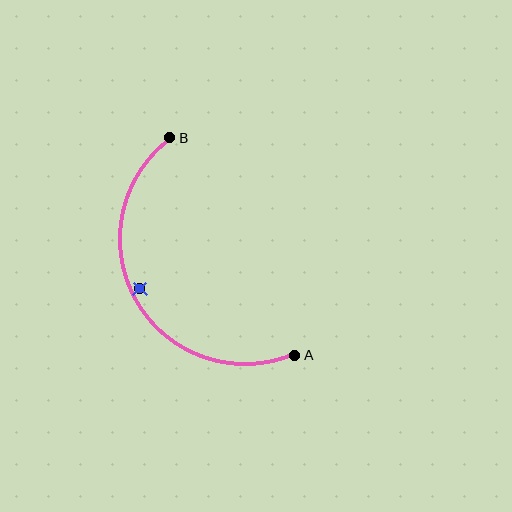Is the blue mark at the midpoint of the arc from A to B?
No — the blue mark does not lie on the arc at all. It sits slightly inside the curve.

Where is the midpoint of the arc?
The arc midpoint is the point on the curve farthest from the straight line joining A and B. It sits to the left of that line.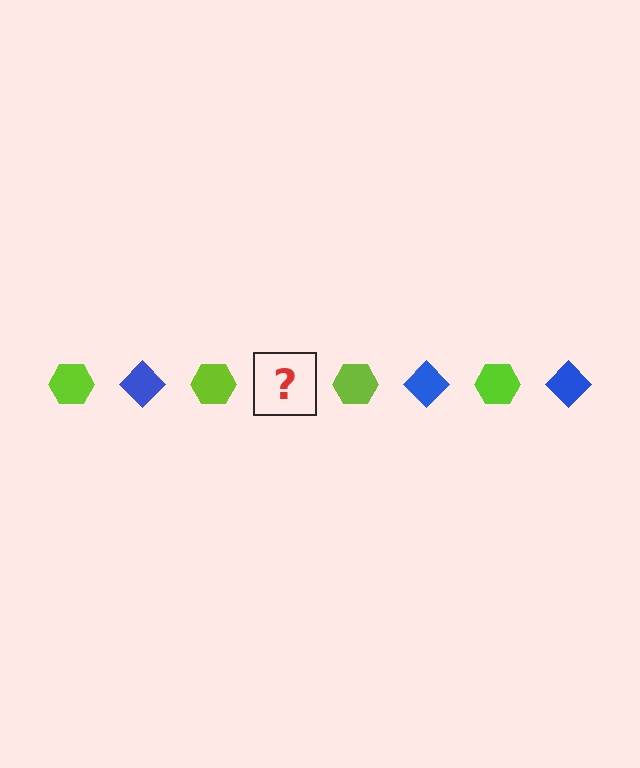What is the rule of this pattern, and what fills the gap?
The rule is that the pattern alternates between lime hexagon and blue diamond. The gap should be filled with a blue diamond.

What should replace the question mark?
The question mark should be replaced with a blue diamond.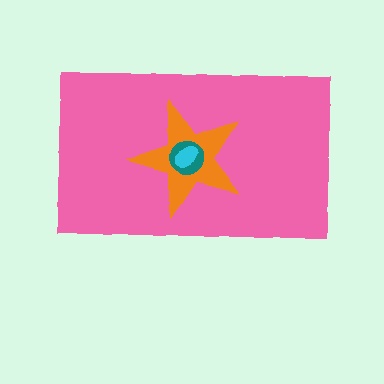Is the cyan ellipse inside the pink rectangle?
Yes.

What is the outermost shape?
The pink rectangle.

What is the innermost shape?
The cyan ellipse.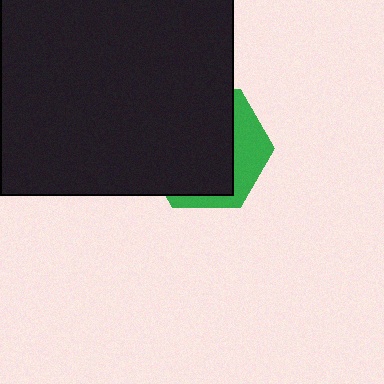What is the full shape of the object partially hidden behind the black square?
The partially hidden object is a green hexagon.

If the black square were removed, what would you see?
You would see the complete green hexagon.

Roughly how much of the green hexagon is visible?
A small part of it is visible (roughly 30%).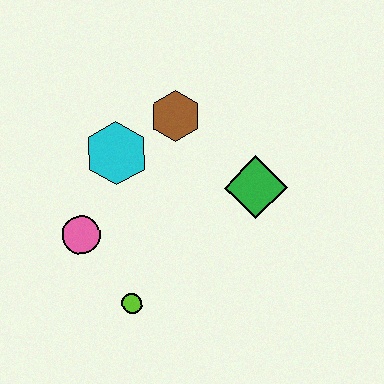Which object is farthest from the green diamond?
The pink circle is farthest from the green diamond.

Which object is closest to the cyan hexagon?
The brown hexagon is closest to the cyan hexagon.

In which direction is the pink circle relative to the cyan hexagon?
The pink circle is below the cyan hexagon.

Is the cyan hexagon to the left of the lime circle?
Yes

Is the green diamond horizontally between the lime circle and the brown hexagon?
No